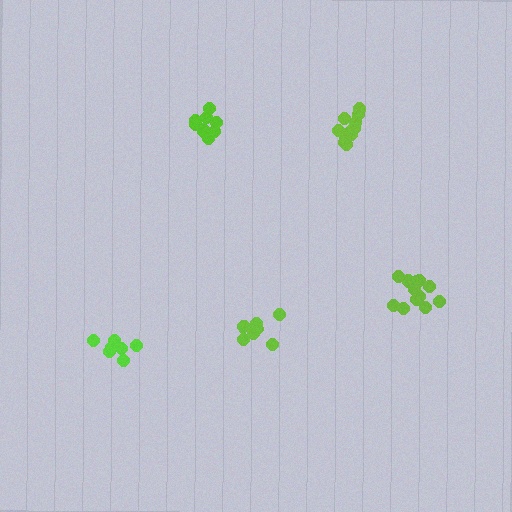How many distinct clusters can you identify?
There are 5 distinct clusters.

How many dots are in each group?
Group 1: 7 dots, Group 2: 10 dots, Group 3: 7 dots, Group 4: 13 dots, Group 5: 12 dots (49 total).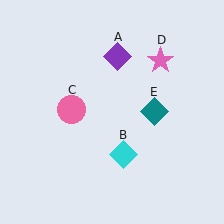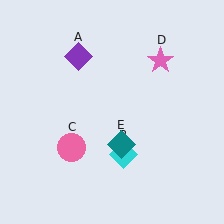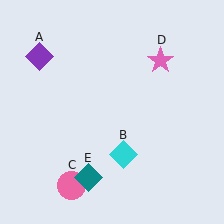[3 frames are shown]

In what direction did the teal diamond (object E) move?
The teal diamond (object E) moved down and to the left.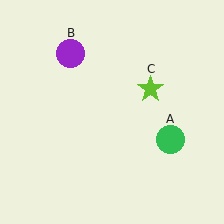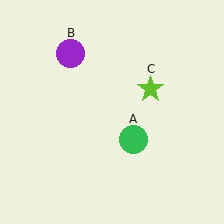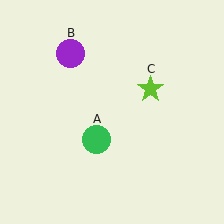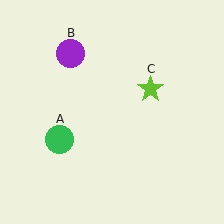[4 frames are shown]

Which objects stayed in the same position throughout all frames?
Purple circle (object B) and lime star (object C) remained stationary.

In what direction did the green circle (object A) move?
The green circle (object A) moved left.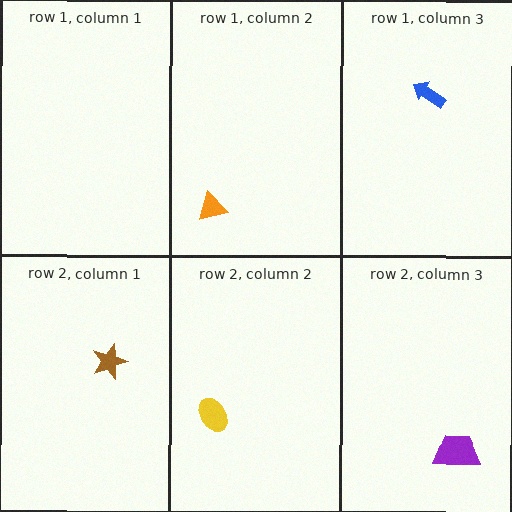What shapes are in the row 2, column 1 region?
The brown star.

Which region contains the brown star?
The row 2, column 1 region.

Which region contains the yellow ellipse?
The row 2, column 2 region.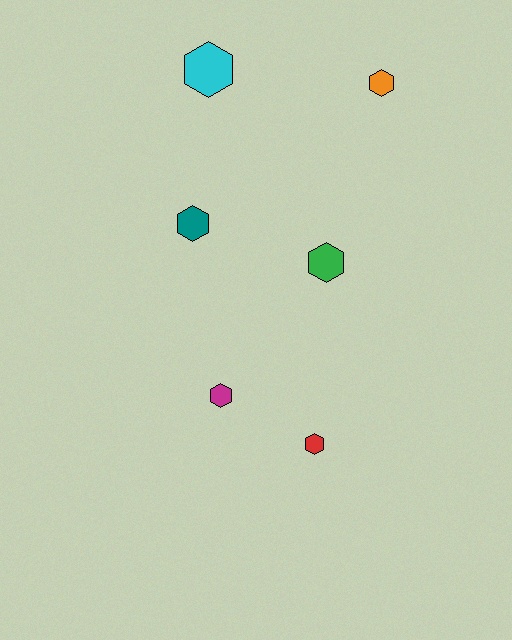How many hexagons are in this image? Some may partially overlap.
There are 6 hexagons.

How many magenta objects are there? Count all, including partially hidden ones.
There is 1 magenta object.